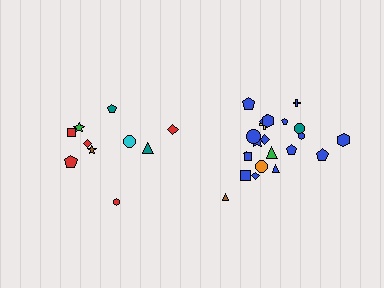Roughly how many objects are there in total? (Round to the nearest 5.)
Roughly 30 objects in total.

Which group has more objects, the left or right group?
The right group.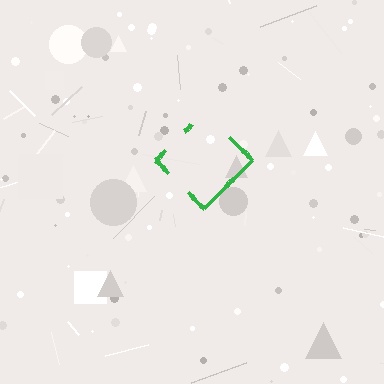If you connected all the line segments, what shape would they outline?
They would outline a diamond.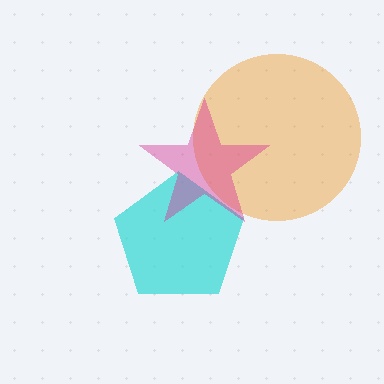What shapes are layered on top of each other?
The layered shapes are: a cyan pentagon, an orange circle, a magenta star.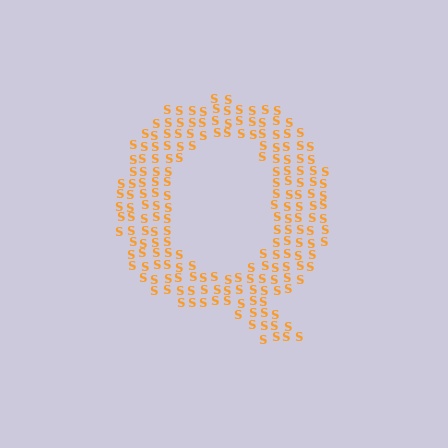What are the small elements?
The small elements are letter S's.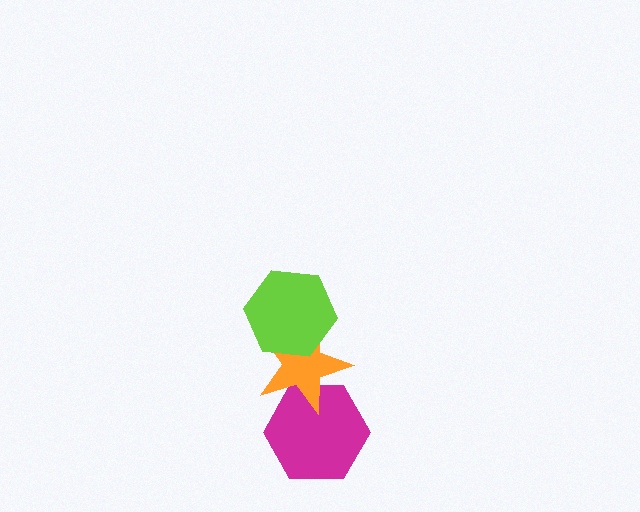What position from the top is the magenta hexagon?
The magenta hexagon is 3rd from the top.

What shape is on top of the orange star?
The lime hexagon is on top of the orange star.